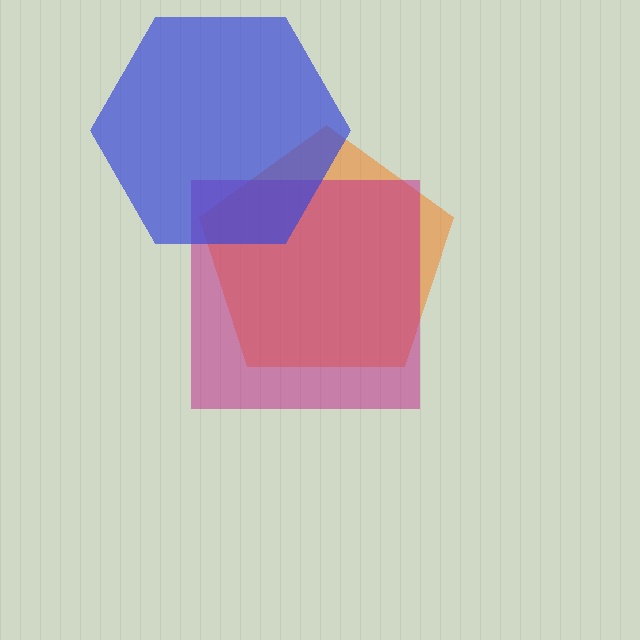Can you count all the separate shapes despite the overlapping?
Yes, there are 3 separate shapes.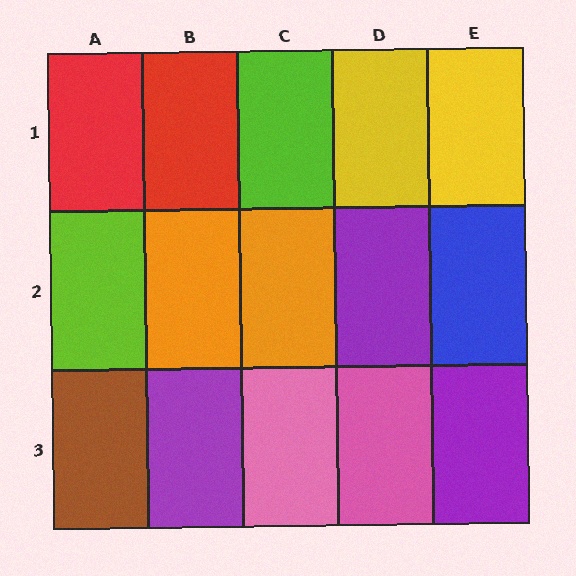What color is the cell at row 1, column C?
Lime.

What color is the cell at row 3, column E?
Purple.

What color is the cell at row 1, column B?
Red.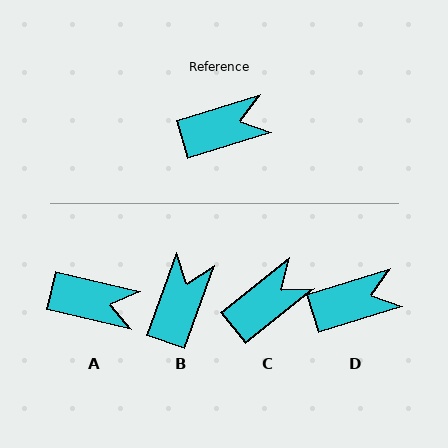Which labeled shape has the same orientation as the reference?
D.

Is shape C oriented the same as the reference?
No, it is off by about 21 degrees.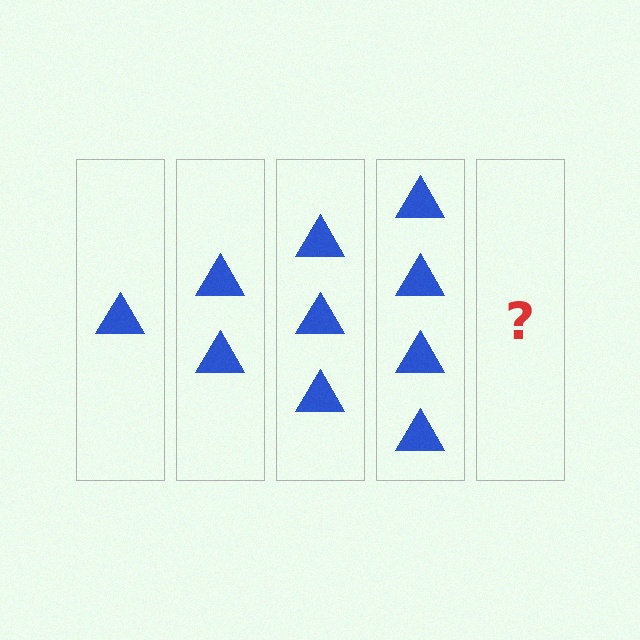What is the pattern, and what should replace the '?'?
The pattern is that each step adds one more triangle. The '?' should be 5 triangles.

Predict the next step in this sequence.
The next step is 5 triangles.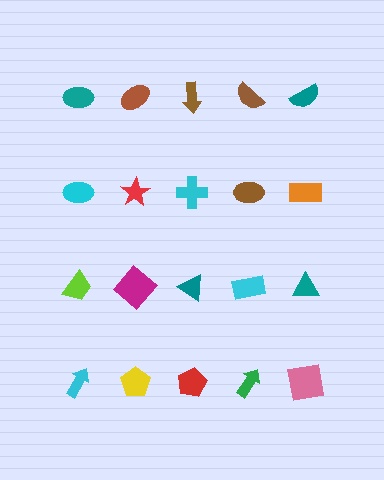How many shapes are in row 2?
5 shapes.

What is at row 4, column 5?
A pink square.